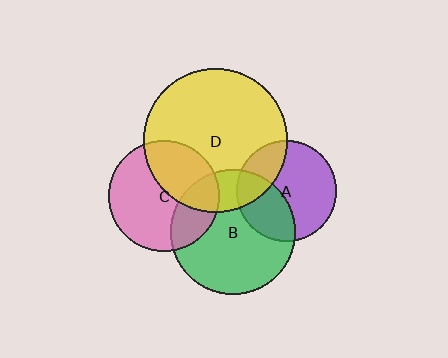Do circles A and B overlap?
Yes.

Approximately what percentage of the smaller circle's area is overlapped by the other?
Approximately 35%.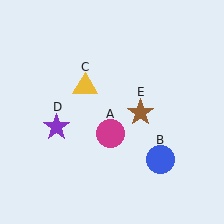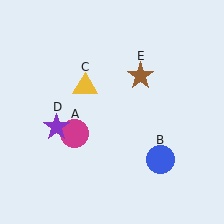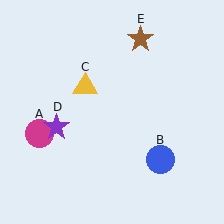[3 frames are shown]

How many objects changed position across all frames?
2 objects changed position: magenta circle (object A), brown star (object E).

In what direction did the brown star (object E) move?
The brown star (object E) moved up.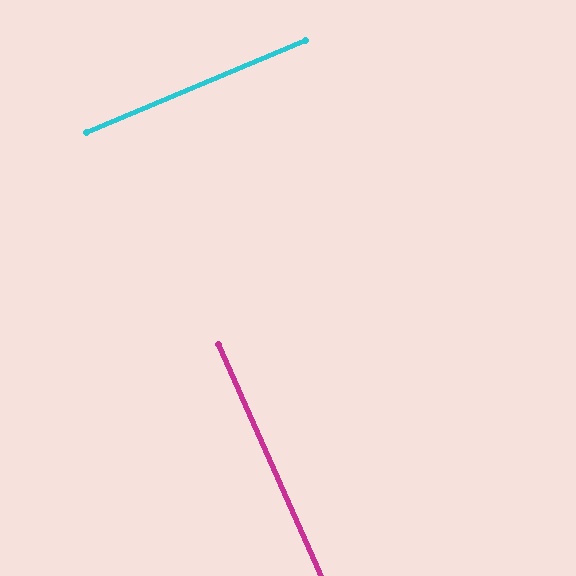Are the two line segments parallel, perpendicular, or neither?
Perpendicular — they meet at approximately 89°.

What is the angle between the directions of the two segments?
Approximately 89 degrees.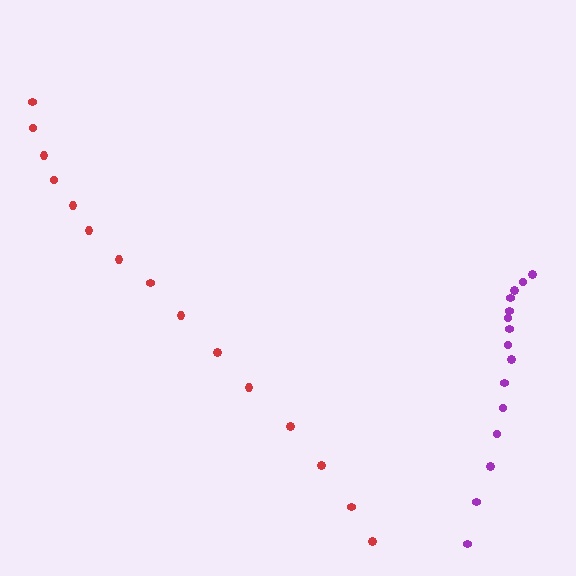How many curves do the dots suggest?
There are 2 distinct paths.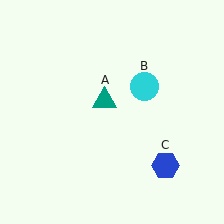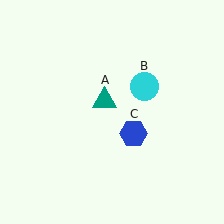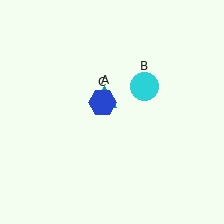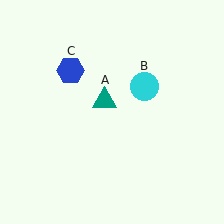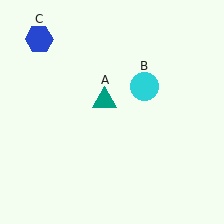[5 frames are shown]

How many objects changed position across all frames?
1 object changed position: blue hexagon (object C).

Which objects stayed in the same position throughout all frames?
Teal triangle (object A) and cyan circle (object B) remained stationary.